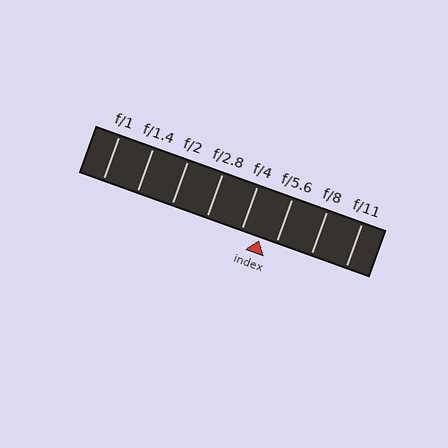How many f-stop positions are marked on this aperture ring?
There are 8 f-stop positions marked.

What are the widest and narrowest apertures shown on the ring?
The widest aperture shown is f/1 and the narrowest is f/11.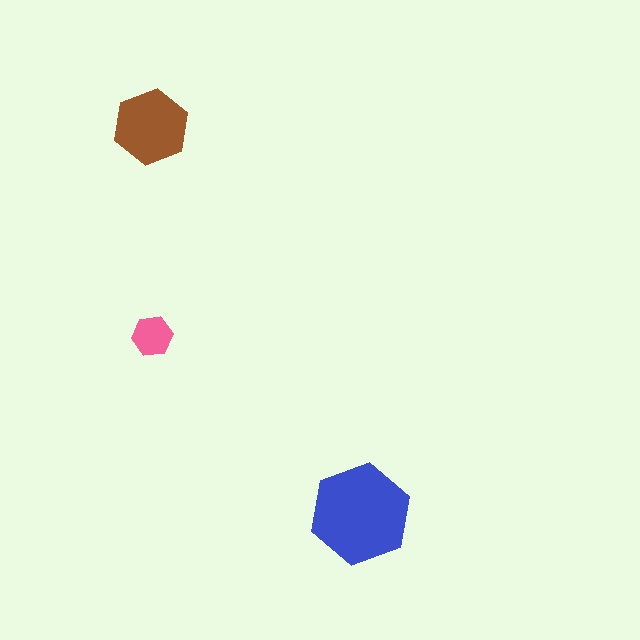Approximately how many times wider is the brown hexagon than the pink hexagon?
About 2 times wider.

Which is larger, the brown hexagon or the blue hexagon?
The blue one.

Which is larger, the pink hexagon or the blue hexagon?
The blue one.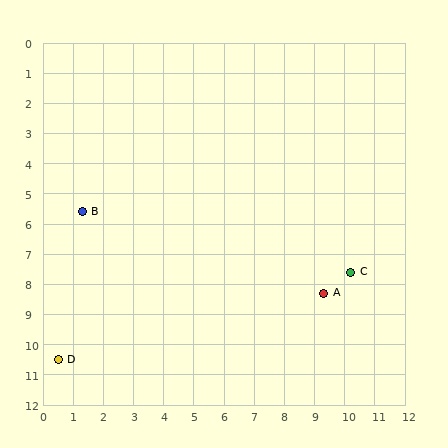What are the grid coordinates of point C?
Point C is at approximately (10.2, 7.6).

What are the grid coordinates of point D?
Point D is at approximately (0.5, 10.5).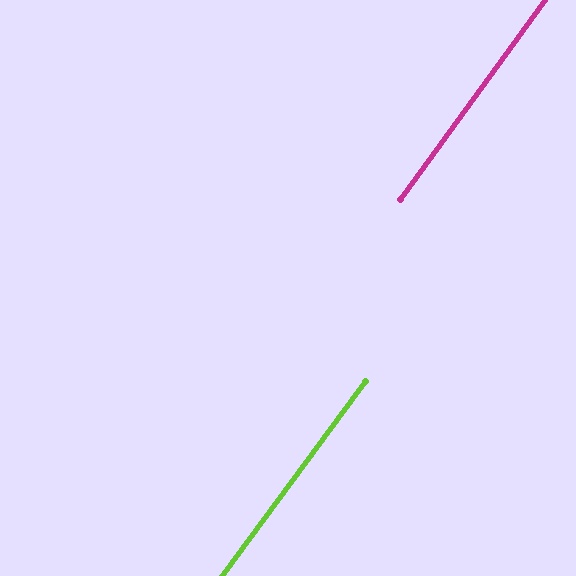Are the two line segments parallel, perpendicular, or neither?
Parallel — their directions differ by only 0.4°.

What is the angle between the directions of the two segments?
Approximately 0 degrees.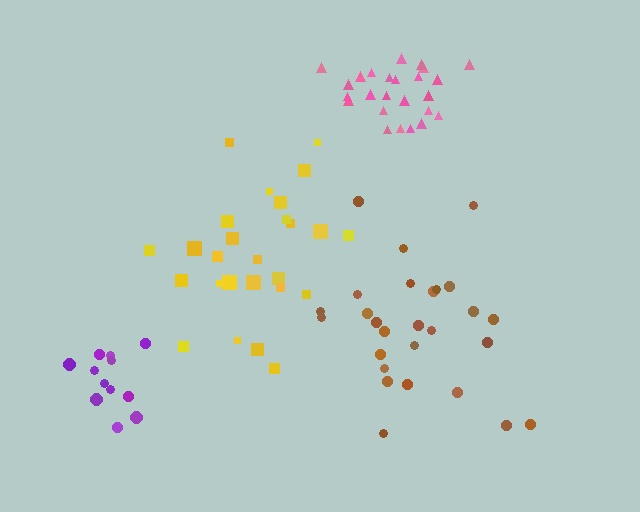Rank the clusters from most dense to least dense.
pink, purple, brown, yellow.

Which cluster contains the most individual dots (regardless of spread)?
Brown (27).